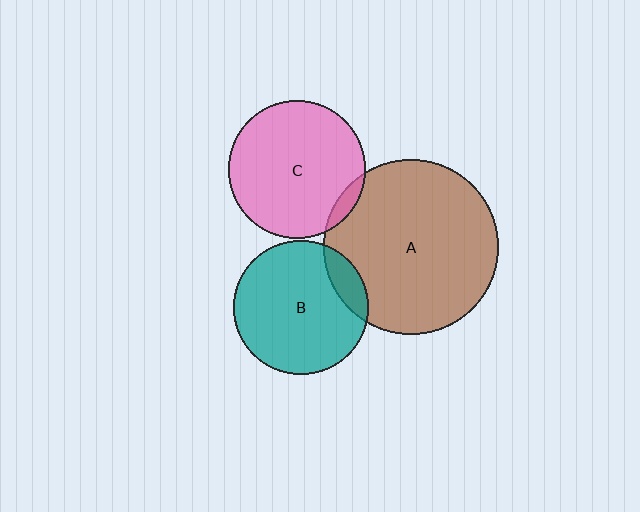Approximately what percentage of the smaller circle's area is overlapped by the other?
Approximately 15%.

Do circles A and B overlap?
Yes.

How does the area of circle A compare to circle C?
Approximately 1.6 times.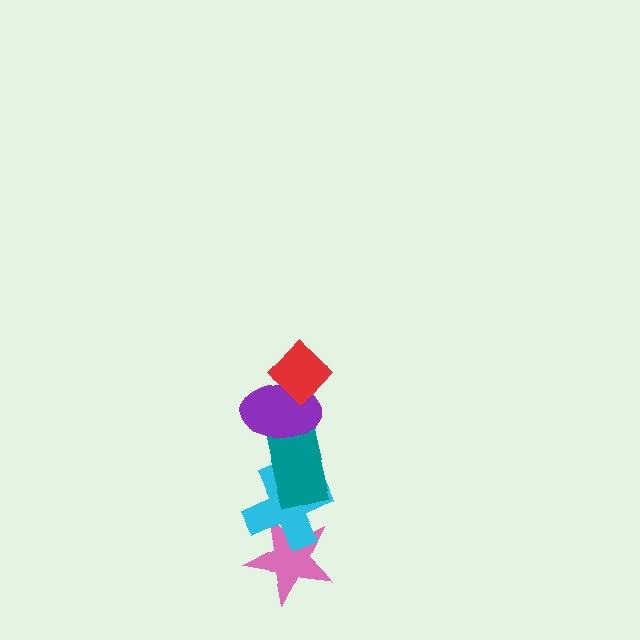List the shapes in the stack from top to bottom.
From top to bottom: the red diamond, the purple ellipse, the teal rectangle, the cyan cross, the pink star.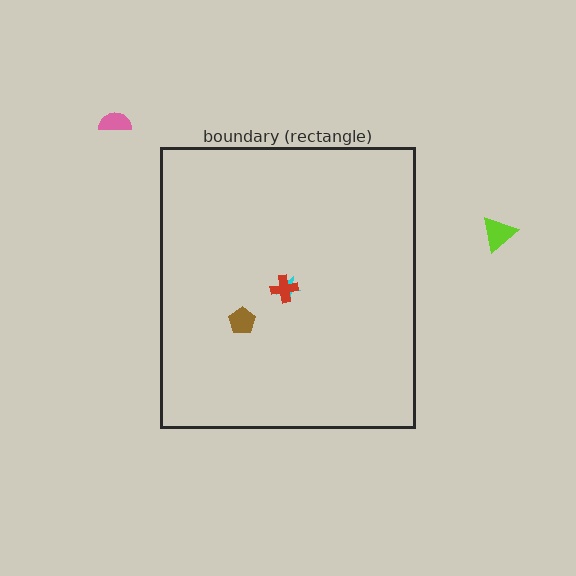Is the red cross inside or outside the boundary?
Inside.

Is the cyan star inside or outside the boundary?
Inside.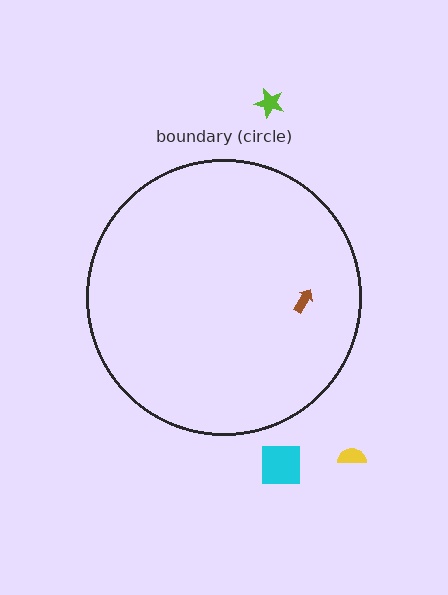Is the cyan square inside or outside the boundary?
Outside.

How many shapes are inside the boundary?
1 inside, 3 outside.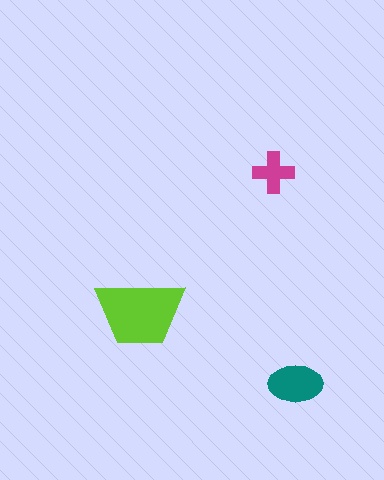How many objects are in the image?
There are 3 objects in the image.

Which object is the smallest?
The magenta cross.